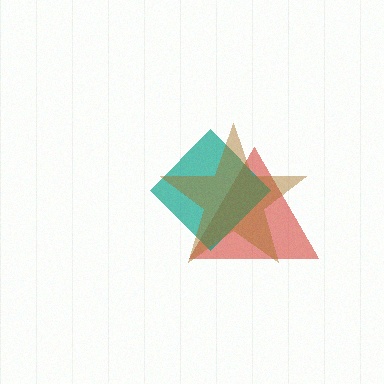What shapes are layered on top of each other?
The layered shapes are: a red triangle, a teal diamond, a brown star.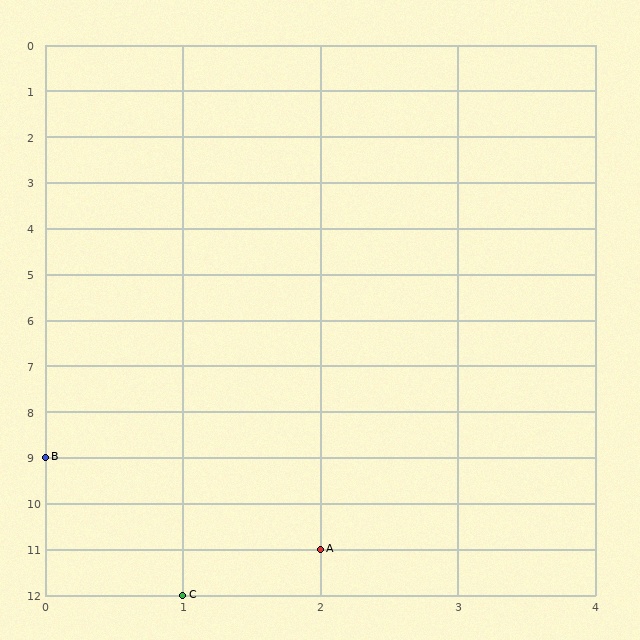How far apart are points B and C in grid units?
Points B and C are 1 column and 3 rows apart (about 3.2 grid units diagonally).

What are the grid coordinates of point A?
Point A is at grid coordinates (2, 11).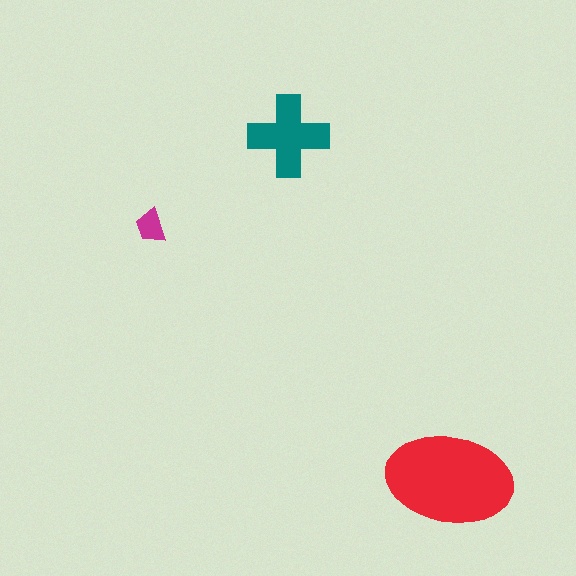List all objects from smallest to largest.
The magenta trapezoid, the teal cross, the red ellipse.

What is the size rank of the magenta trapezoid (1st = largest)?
3rd.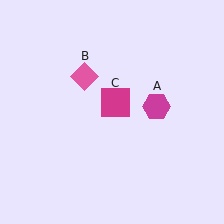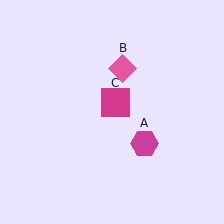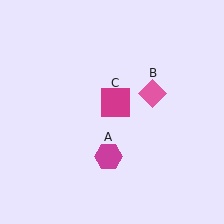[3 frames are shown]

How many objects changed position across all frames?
2 objects changed position: magenta hexagon (object A), pink diamond (object B).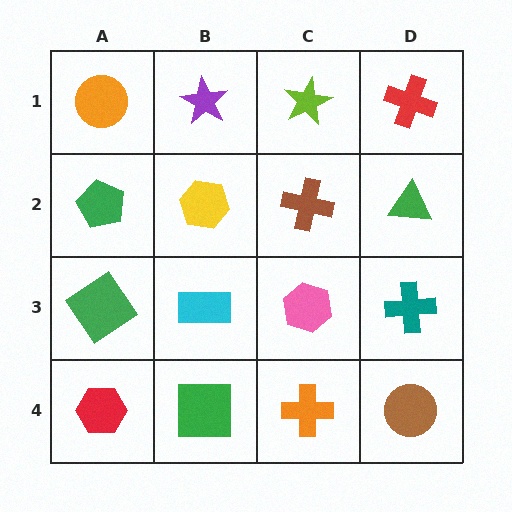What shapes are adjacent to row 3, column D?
A green triangle (row 2, column D), a brown circle (row 4, column D), a pink hexagon (row 3, column C).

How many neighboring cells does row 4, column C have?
3.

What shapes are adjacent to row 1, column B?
A yellow hexagon (row 2, column B), an orange circle (row 1, column A), a lime star (row 1, column C).